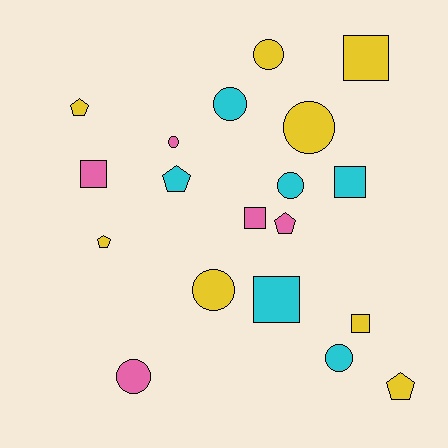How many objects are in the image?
There are 19 objects.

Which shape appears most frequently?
Circle, with 8 objects.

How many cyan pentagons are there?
There is 1 cyan pentagon.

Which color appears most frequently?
Yellow, with 8 objects.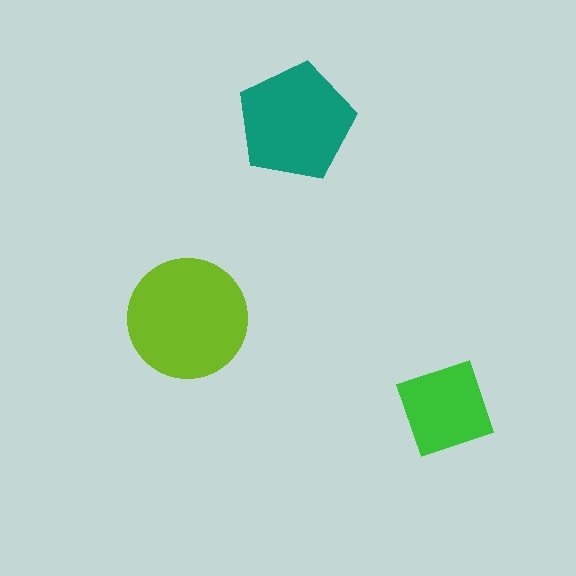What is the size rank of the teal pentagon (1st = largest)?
2nd.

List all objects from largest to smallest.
The lime circle, the teal pentagon, the green diamond.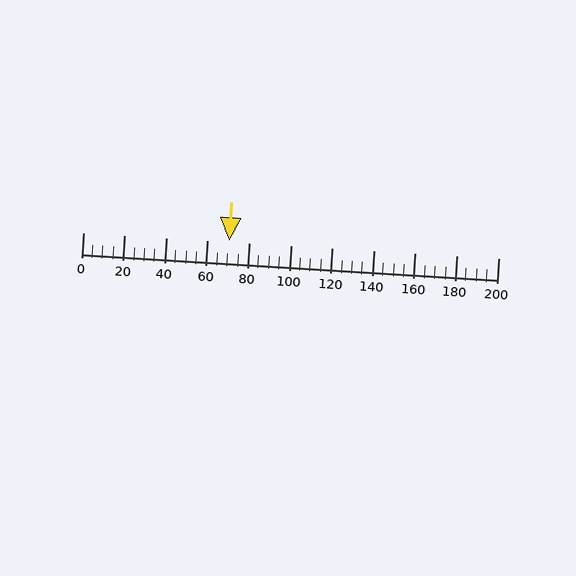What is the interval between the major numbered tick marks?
The major tick marks are spaced 20 units apart.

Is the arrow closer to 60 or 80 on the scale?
The arrow is closer to 80.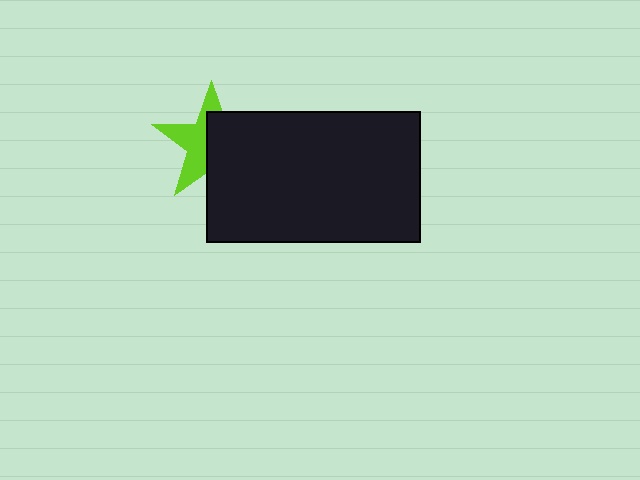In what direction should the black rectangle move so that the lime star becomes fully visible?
The black rectangle should move right. That is the shortest direction to clear the overlap and leave the lime star fully visible.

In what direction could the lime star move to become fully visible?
The lime star could move left. That would shift it out from behind the black rectangle entirely.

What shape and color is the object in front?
The object in front is a black rectangle.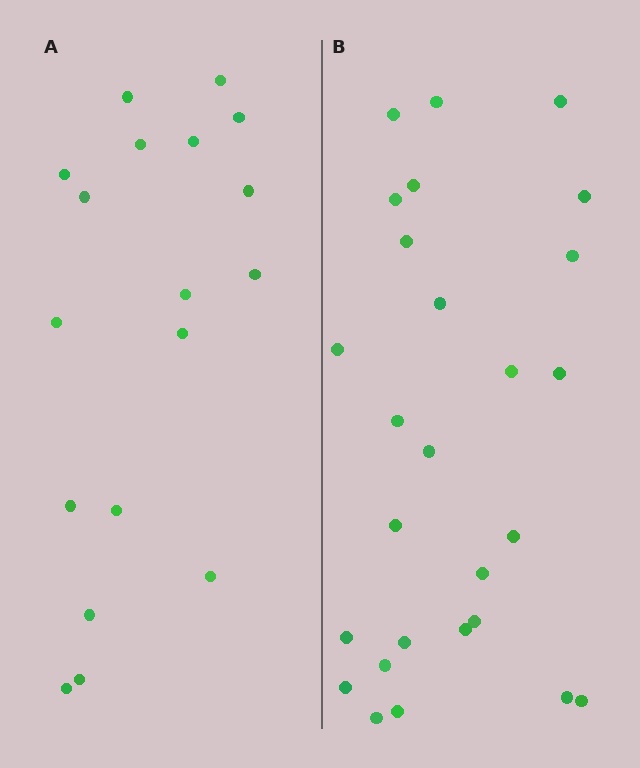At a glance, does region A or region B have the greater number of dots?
Region B (the right region) has more dots.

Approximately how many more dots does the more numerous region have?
Region B has roughly 8 or so more dots than region A.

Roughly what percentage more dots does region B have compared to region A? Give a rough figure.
About 50% more.